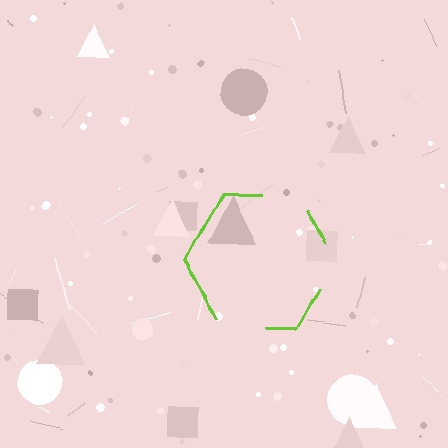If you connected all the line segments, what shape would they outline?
They would outline a hexagon.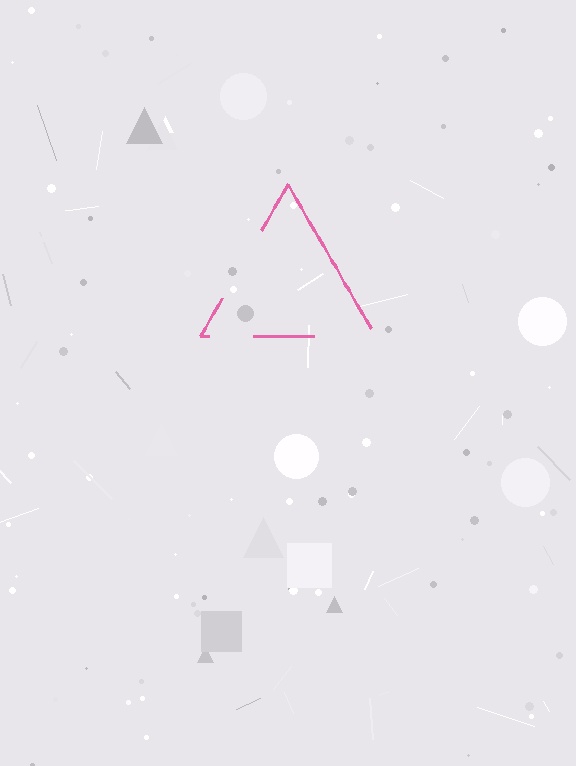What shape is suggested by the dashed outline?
The dashed outline suggests a triangle.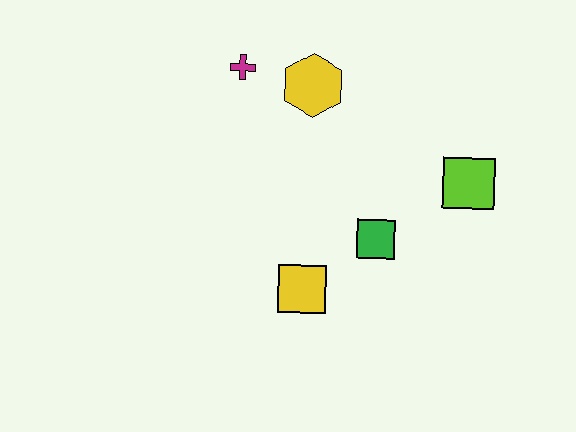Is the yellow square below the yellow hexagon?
Yes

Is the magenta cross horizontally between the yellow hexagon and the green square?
No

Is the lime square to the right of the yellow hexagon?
Yes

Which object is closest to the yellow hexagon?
The magenta cross is closest to the yellow hexagon.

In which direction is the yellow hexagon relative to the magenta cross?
The yellow hexagon is to the right of the magenta cross.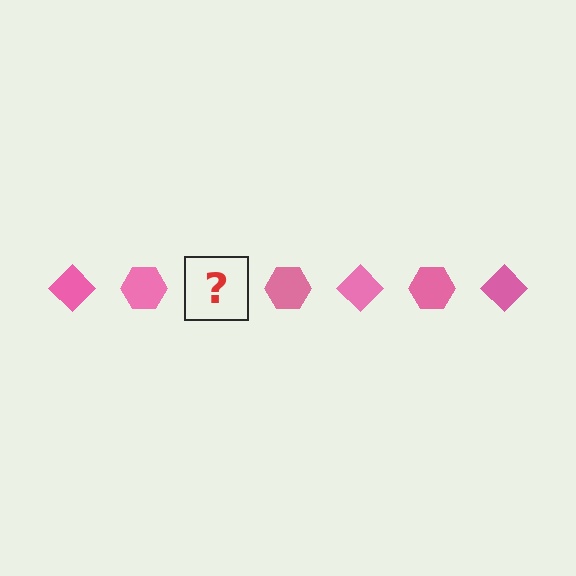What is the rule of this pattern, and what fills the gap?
The rule is that the pattern cycles through diamond, hexagon shapes in pink. The gap should be filled with a pink diamond.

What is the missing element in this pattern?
The missing element is a pink diamond.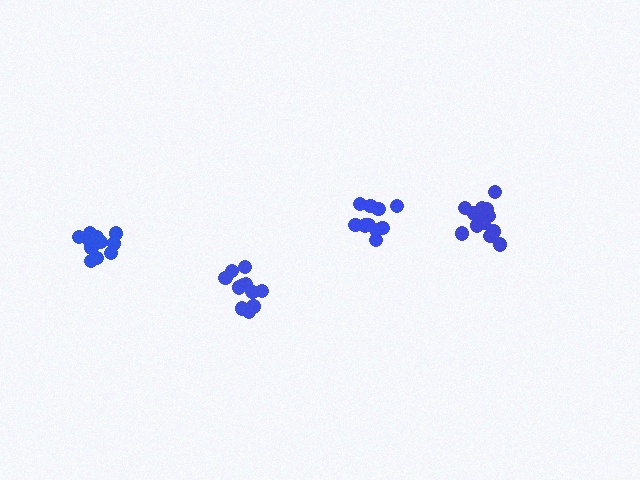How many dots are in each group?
Group 1: 11 dots, Group 2: 10 dots, Group 3: 14 dots, Group 4: 11 dots (46 total).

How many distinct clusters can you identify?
There are 4 distinct clusters.